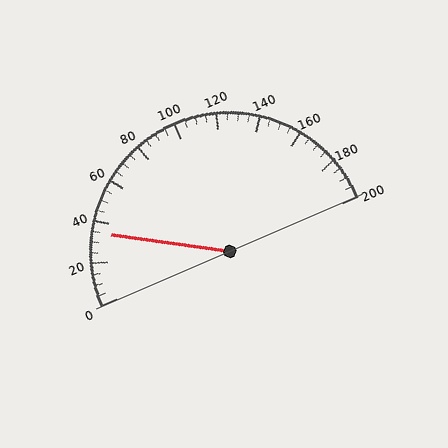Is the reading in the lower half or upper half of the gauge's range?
The reading is in the lower half of the range (0 to 200).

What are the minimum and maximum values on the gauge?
The gauge ranges from 0 to 200.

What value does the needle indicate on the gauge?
The needle indicates approximately 35.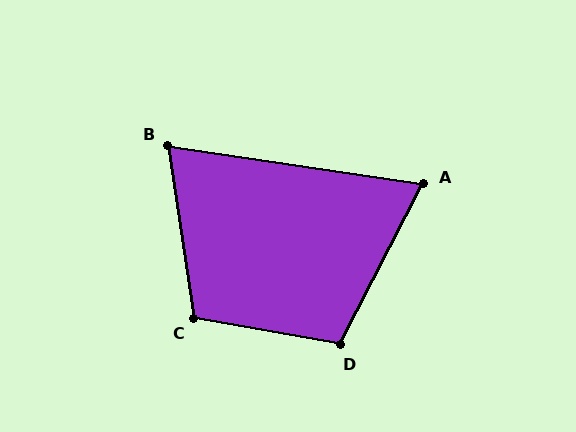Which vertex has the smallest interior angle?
A, at approximately 71 degrees.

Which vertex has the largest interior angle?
C, at approximately 109 degrees.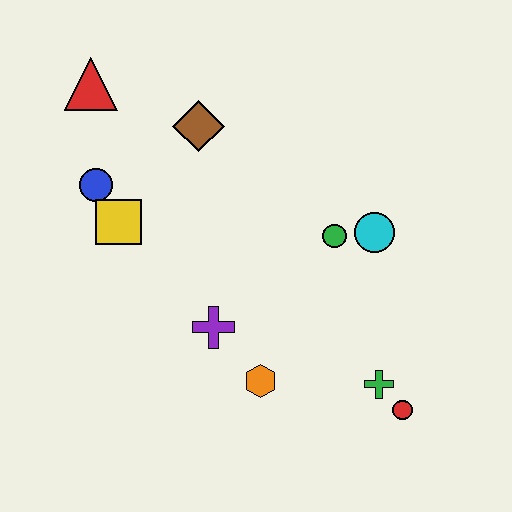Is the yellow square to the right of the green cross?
No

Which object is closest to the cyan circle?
The green circle is closest to the cyan circle.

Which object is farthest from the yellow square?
The red circle is farthest from the yellow square.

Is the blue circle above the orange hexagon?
Yes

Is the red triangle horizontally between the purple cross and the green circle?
No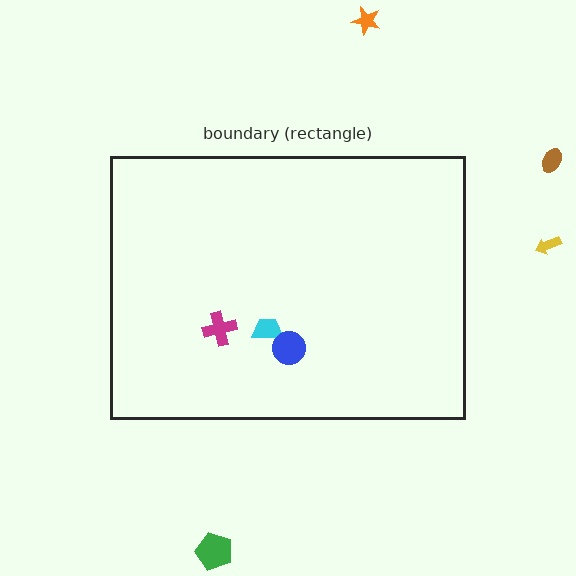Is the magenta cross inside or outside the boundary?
Inside.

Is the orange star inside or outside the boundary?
Outside.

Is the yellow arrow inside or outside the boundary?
Outside.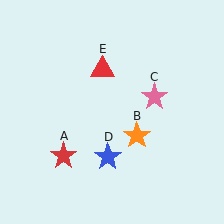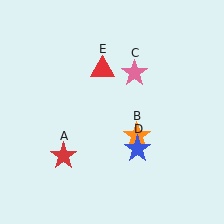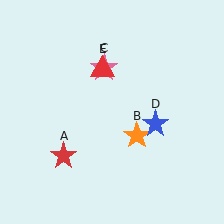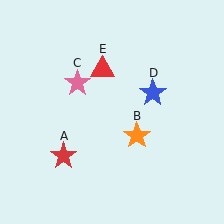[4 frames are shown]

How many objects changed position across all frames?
2 objects changed position: pink star (object C), blue star (object D).